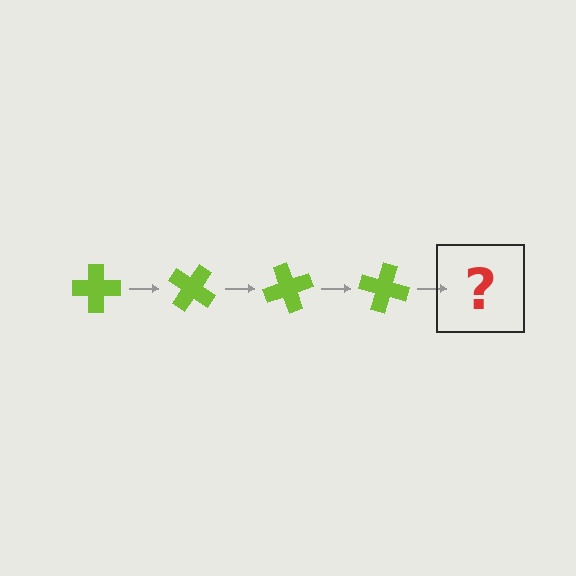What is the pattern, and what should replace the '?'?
The pattern is that the cross rotates 35 degrees each step. The '?' should be a lime cross rotated 140 degrees.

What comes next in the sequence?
The next element should be a lime cross rotated 140 degrees.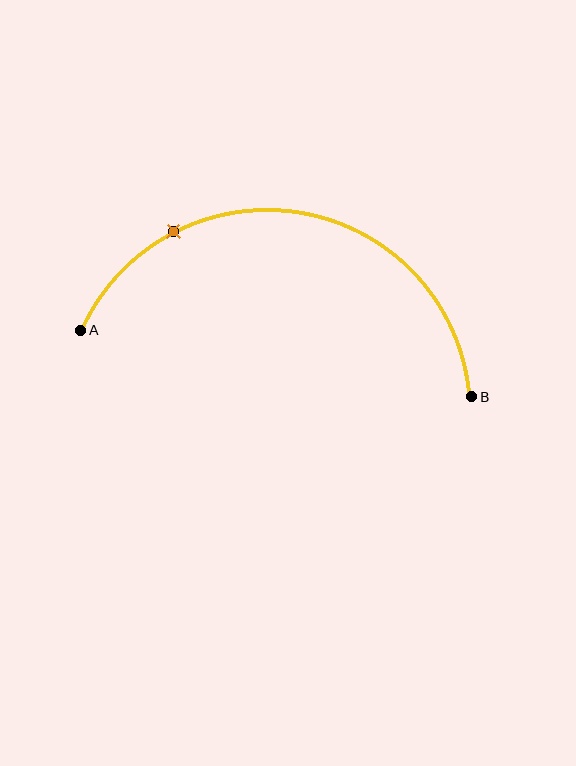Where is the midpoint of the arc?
The arc midpoint is the point on the curve farthest from the straight line joining A and B. It sits above that line.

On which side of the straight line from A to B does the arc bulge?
The arc bulges above the straight line connecting A and B.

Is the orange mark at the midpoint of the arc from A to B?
No. The orange mark lies on the arc but is closer to endpoint A. The arc midpoint would be at the point on the curve equidistant along the arc from both A and B.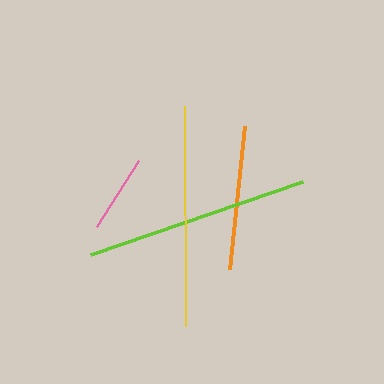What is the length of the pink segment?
The pink segment is approximately 79 pixels long.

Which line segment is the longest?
The lime line is the longest at approximately 224 pixels.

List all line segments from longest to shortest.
From longest to shortest: lime, yellow, orange, pink.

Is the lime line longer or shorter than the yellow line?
The lime line is longer than the yellow line.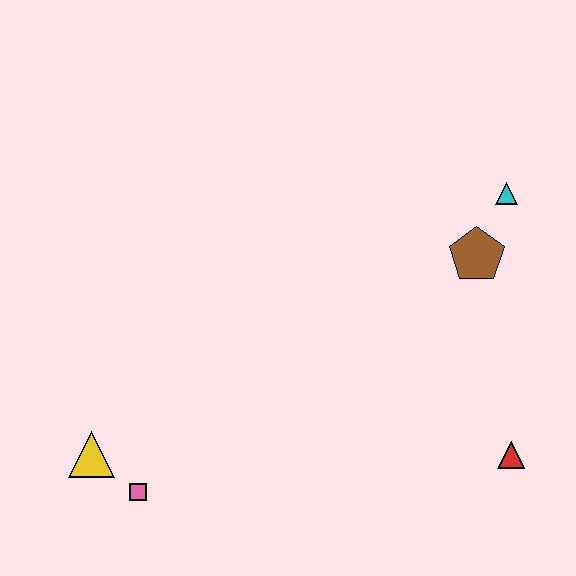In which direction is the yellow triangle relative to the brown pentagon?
The yellow triangle is to the left of the brown pentagon.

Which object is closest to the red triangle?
The brown pentagon is closest to the red triangle.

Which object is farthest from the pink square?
The cyan triangle is farthest from the pink square.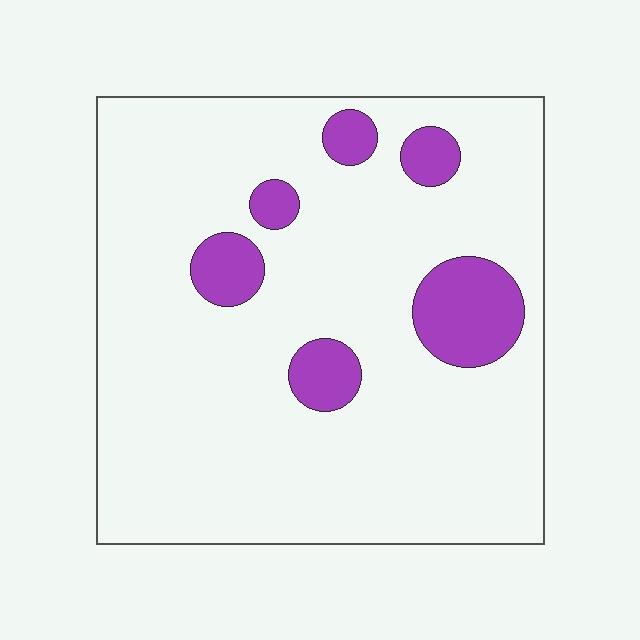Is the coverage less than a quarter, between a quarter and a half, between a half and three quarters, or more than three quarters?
Less than a quarter.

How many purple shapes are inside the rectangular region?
6.